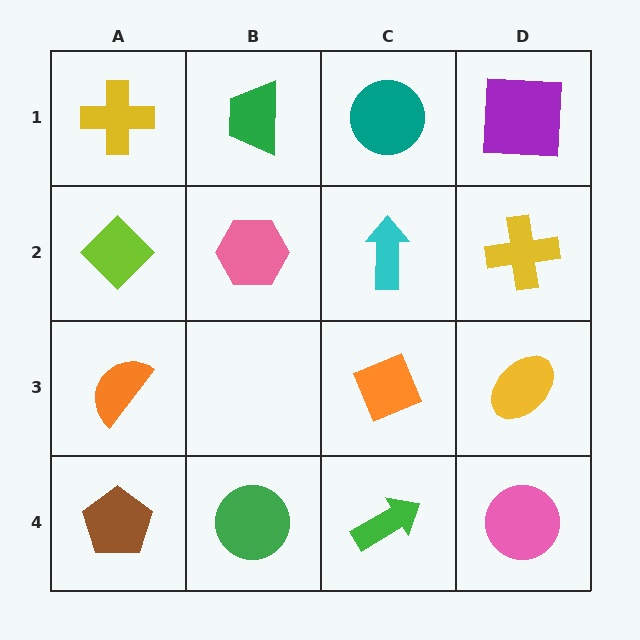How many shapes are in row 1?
4 shapes.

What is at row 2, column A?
A lime diamond.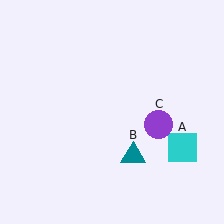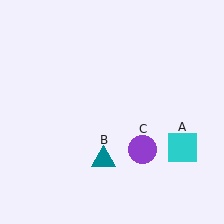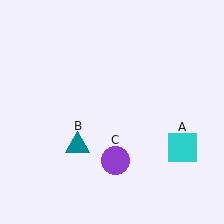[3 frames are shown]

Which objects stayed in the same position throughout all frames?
Cyan square (object A) remained stationary.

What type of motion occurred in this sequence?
The teal triangle (object B), purple circle (object C) rotated clockwise around the center of the scene.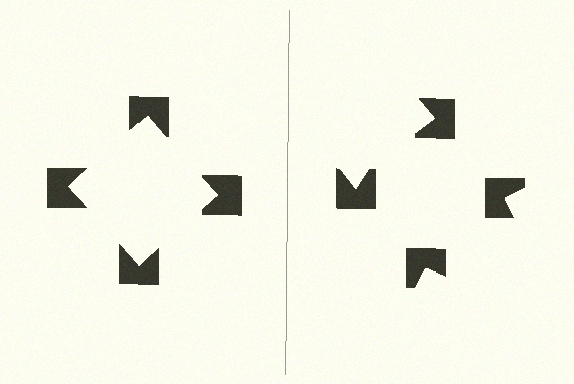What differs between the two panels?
The notched squares are positioned identically on both sides; only the wedge orientations differ. On the left they align to a square; on the right they are misaligned.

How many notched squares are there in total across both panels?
8 — 4 on each side.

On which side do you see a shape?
An illusory square appears on the left side. On the right side the wedge cuts are rotated, so no coherent shape forms.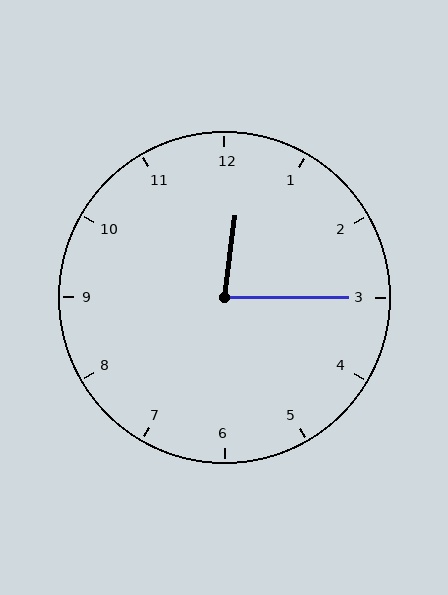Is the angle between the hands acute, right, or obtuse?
It is acute.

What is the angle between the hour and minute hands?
Approximately 82 degrees.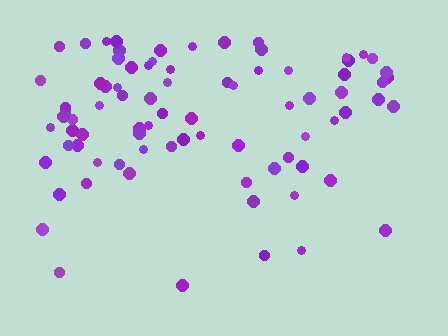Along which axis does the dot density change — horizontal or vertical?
Vertical.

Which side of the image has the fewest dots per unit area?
The bottom.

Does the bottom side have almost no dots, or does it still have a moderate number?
Still a moderate number, just noticeably fewer than the top.